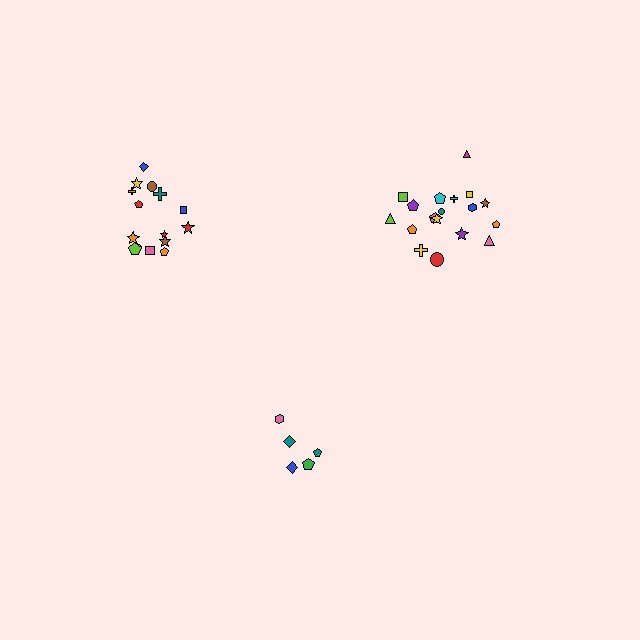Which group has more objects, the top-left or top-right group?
The top-right group.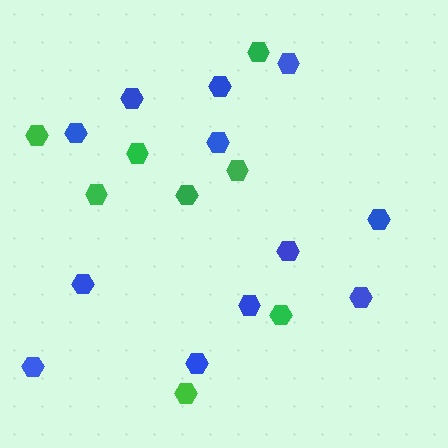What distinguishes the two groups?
There are 2 groups: one group of green hexagons (8) and one group of blue hexagons (12).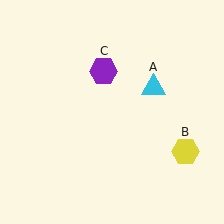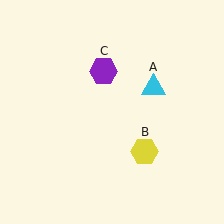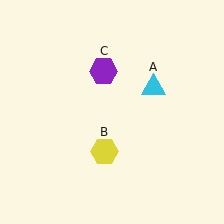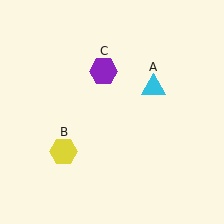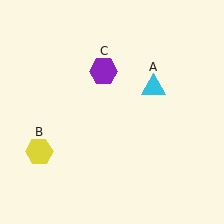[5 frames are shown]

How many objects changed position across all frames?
1 object changed position: yellow hexagon (object B).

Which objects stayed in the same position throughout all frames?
Cyan triangle (object A) and purple hexagon (object C) remained stationary.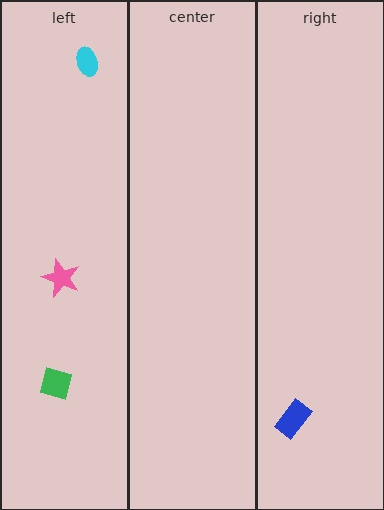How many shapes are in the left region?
3.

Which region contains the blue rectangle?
The right region.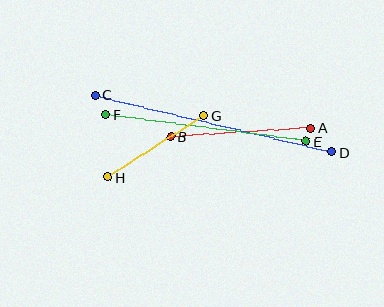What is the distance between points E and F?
The distance is approximately 202 pixels.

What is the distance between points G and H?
The distance is approximately 114 pixels.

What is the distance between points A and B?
The distance is approximately 140 pixels.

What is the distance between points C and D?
The distance is approximately 244 pixels.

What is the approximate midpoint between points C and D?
The midpoint is at approximately (213, 124) pixels.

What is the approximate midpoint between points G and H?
The midpoint is at approximately (156, 146) pixels.